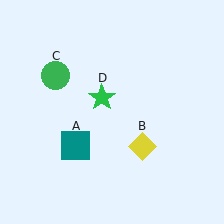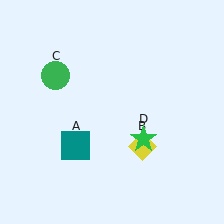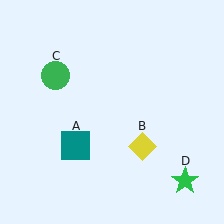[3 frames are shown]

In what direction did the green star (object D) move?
The green star (object D) moved down and to the right.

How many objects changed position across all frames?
1 object changed position: green star (object D).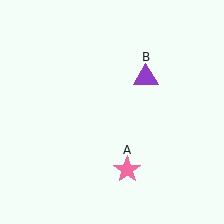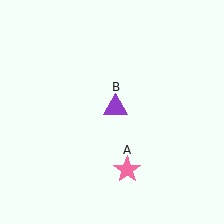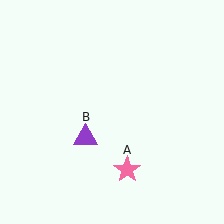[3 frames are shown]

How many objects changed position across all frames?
1 object changed position: purple triangle (object B).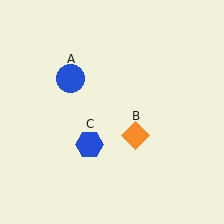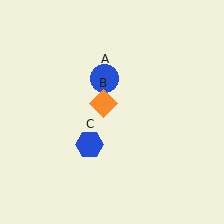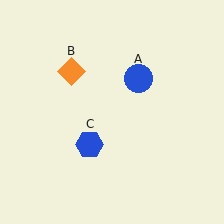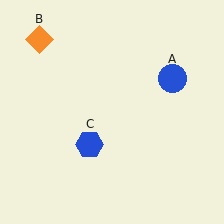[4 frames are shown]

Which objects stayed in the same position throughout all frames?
Blue hexagon (object C) remained stationary.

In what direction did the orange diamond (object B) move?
The orange diamond (object B) moved up and to the left.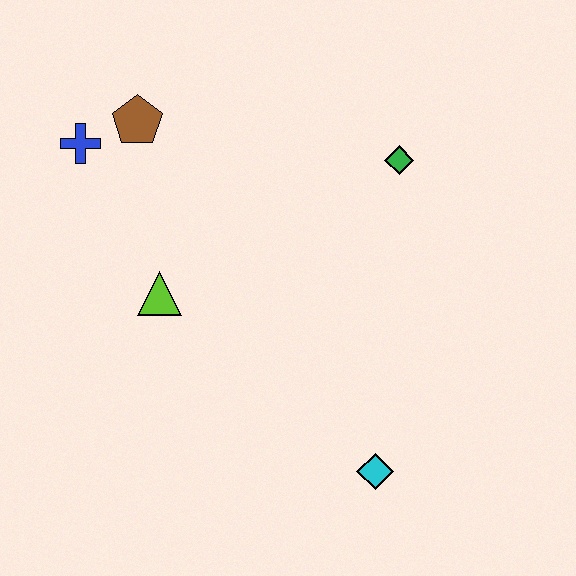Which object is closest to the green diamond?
The brown pentagon is closest to the green diamond.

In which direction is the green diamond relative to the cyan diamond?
The green diamond is above the cyan diamond.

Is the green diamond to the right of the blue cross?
Yes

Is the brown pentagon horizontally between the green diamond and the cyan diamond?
No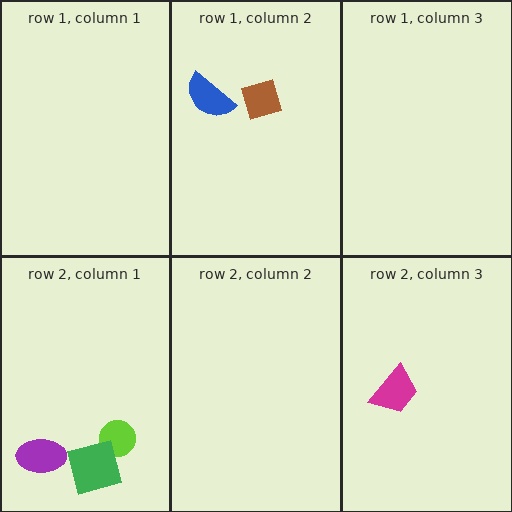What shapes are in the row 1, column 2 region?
The brown diamond, the blue semicircle.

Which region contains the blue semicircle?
The row 1, column 2 region.